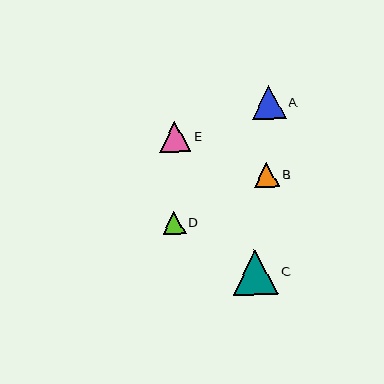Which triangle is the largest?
Triangle C is the largest with a size of approximately 45 pixels.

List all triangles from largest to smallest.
From largest to smallest: C, A, E, B, D.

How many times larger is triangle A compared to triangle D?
Triangle A is approximately 1.5 times the size of triangle D.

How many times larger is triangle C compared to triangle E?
Triangle C is approximately 1.5 times the size of triangle E.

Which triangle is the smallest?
Triangle D is the smallest with a size of approximately 22 pixels.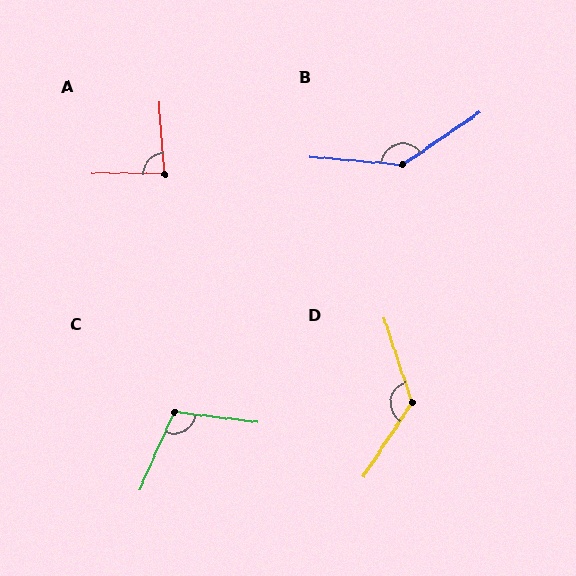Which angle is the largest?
B, at approximately 141 degrees.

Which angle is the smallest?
A, at approximately 86 degrees.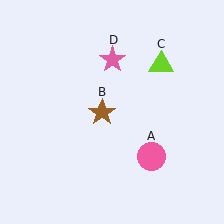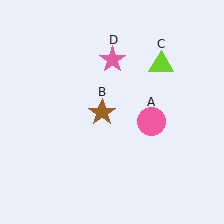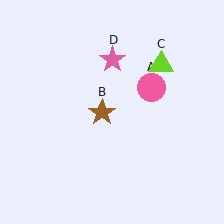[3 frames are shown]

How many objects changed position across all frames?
1 object changed position: pink circle (object A).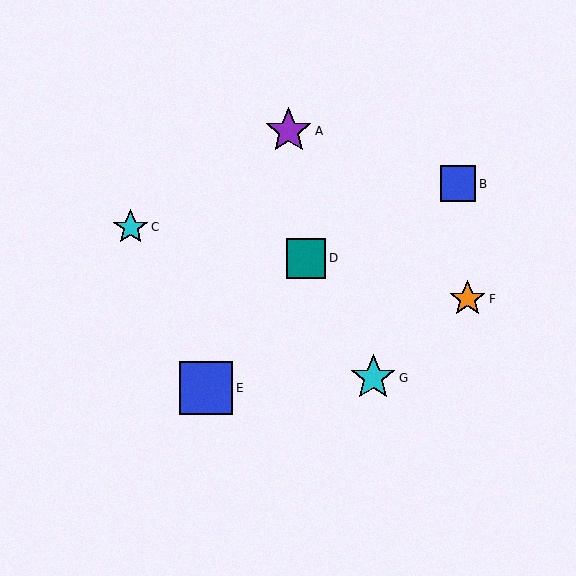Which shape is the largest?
The blue square (labeled E) is the largest.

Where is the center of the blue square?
The center of the blue square is at (206, 388).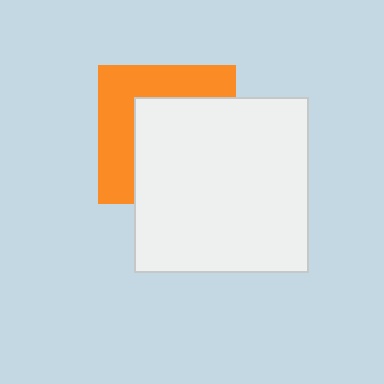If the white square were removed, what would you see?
You would see the complete orange square.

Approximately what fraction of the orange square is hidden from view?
Roughly 57% of the orange square is hidden behind the white square.